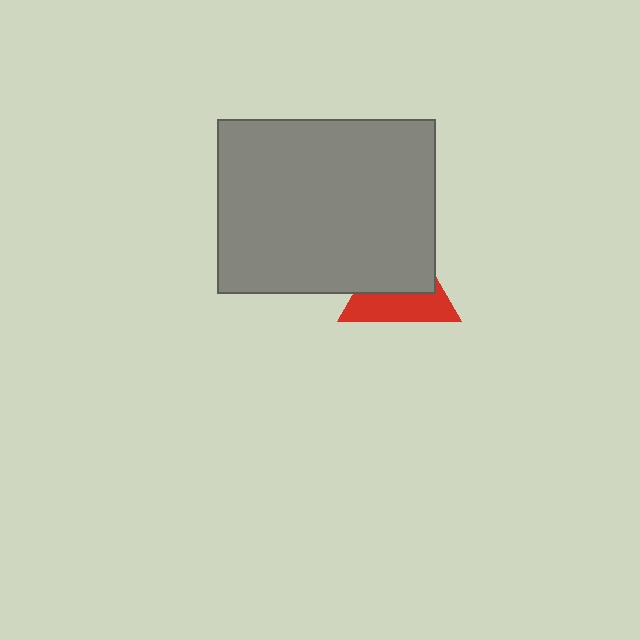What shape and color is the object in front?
The object in front is a gray rectangle.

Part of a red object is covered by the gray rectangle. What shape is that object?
It is a triangle.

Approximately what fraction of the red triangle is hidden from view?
Roughly 54% of the red triangle is hidden behind the gray rectangle.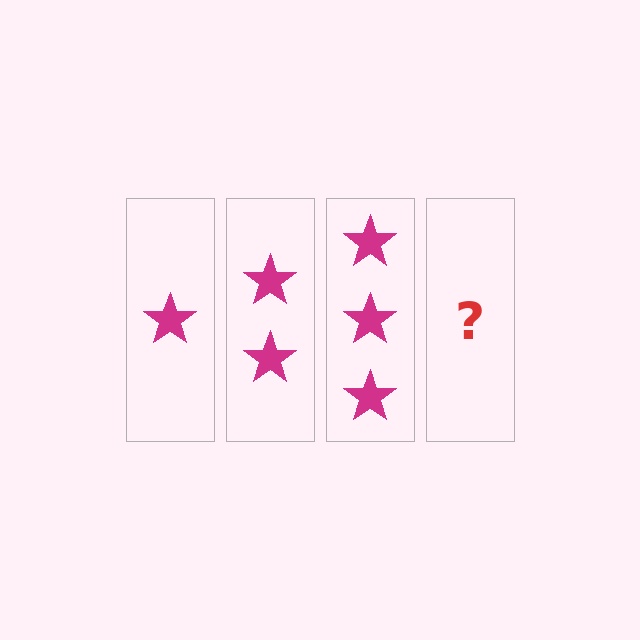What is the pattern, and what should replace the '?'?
The pattern is that each step adds one more star. The '?' should be 4 stars.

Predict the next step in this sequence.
The next step is 4 stars.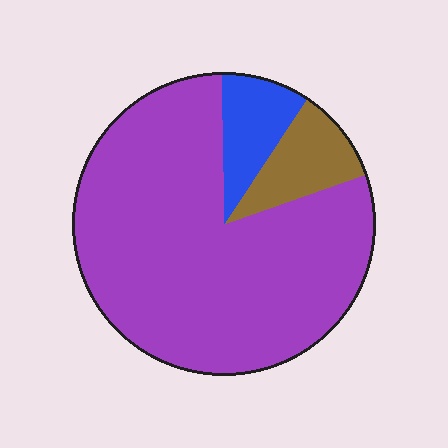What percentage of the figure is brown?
Brown covers around 10% of the figure.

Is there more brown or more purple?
Purple.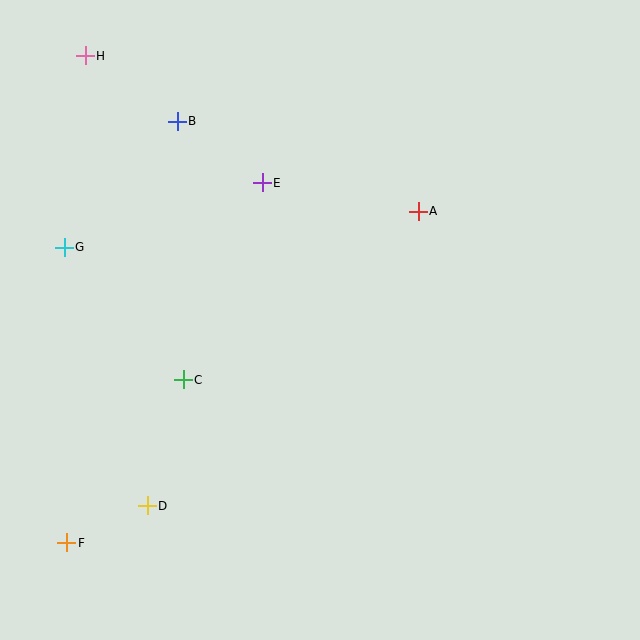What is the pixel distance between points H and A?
The distance between H and A is 367 pixels.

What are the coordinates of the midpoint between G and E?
The midpoint between G and E is at (163, 215).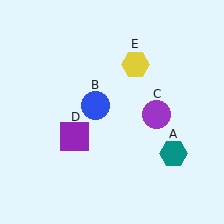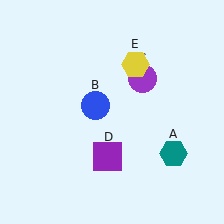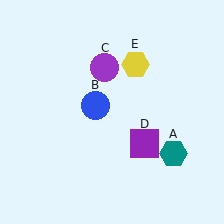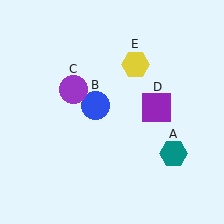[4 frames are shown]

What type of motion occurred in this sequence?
The purple circle (object C), purple square (object D) rotated counterclockwise around the center of the scene.